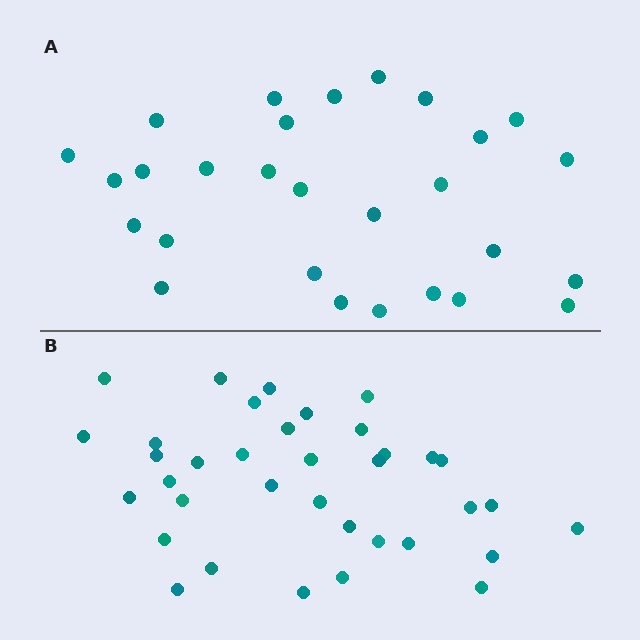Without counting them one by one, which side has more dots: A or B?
Region B (the bottom region) has more dots.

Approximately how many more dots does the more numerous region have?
Region B has roughly 8 or so more dots than region A.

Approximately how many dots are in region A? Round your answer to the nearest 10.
About 30 dots. (The exact count is 28, which rounds to 30.)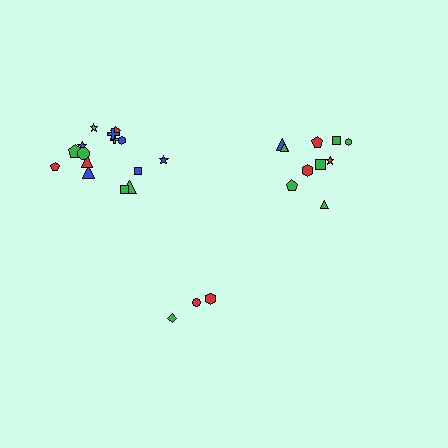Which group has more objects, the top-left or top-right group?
The top-left group.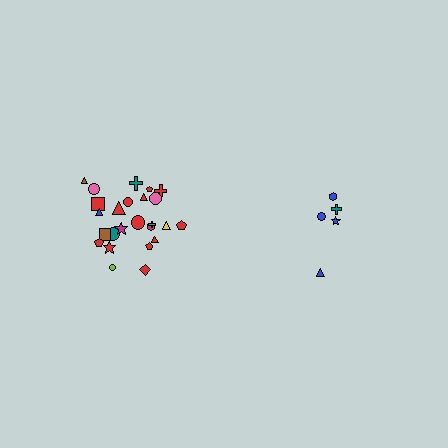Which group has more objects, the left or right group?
The left group.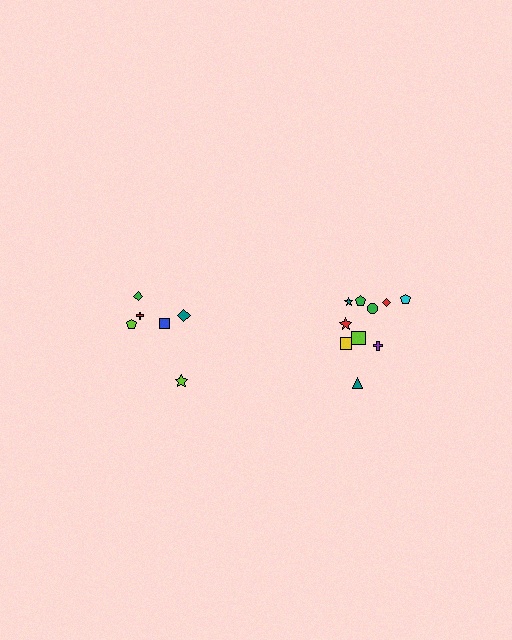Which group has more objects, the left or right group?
The right group.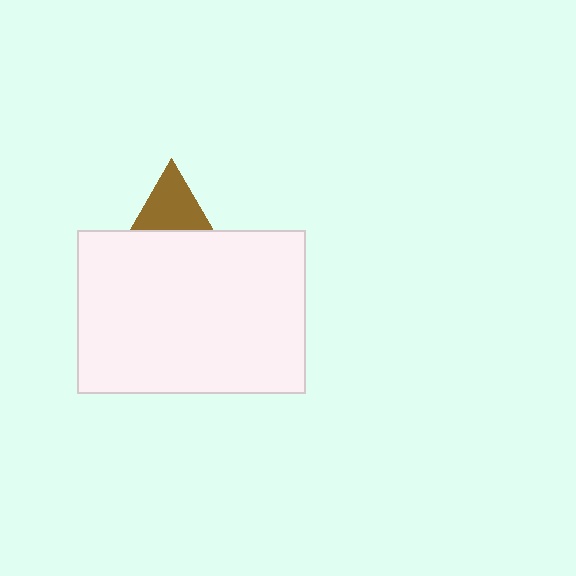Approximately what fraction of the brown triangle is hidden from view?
Roughly 60% of the brown triangle is hidden behind the white rectangle.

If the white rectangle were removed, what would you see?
You would see the complete brown triangle.